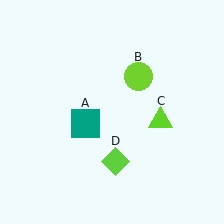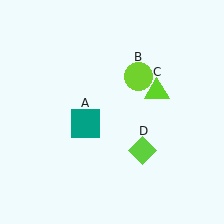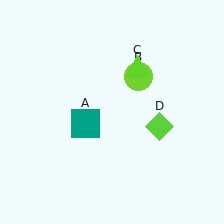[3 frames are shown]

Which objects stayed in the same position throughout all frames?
Teal square (object A) and lime circle (object B) remained stationary.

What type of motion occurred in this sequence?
The lime triangle (object C), lime diamond (object D) rotated counterclockwise around the center of the scene.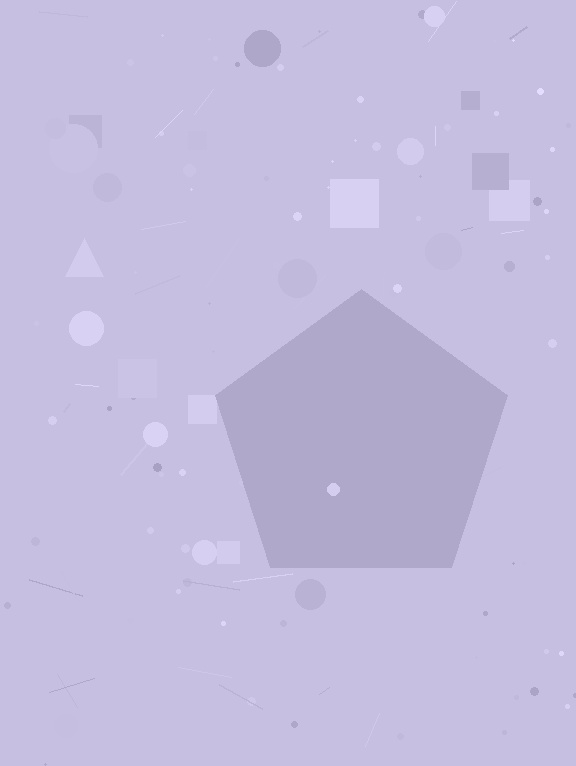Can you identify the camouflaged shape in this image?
The camouflaged shape is a pentagon.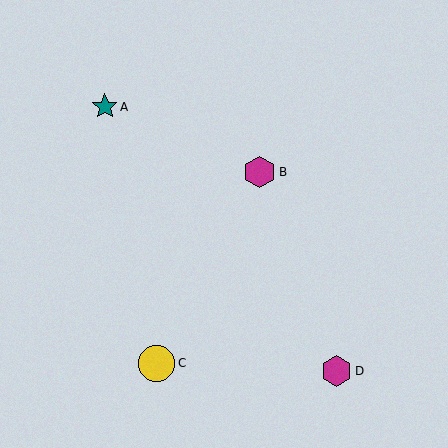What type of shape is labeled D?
Shape D is a magenta hexagon.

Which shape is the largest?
The yellow circle (labeled C) is the largest.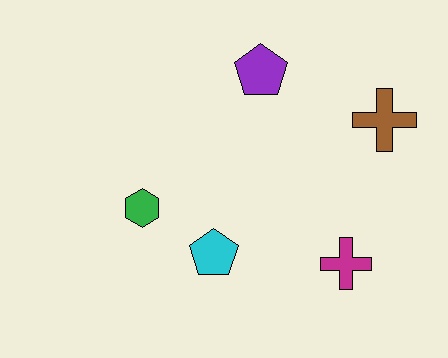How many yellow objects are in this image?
There are no yellow objects.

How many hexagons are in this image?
There is 1 hexagon.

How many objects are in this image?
There are 5 objects.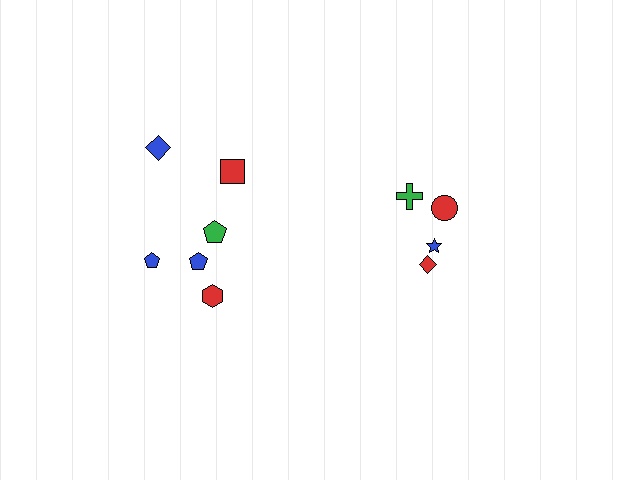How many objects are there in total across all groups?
There are 10 objects.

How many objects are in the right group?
There are 4 objects.